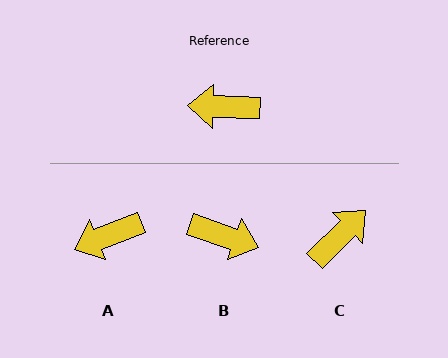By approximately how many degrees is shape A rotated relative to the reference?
Approximately 24 degrees counter-clockwise.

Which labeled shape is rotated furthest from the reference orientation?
B, about 163 degrees away.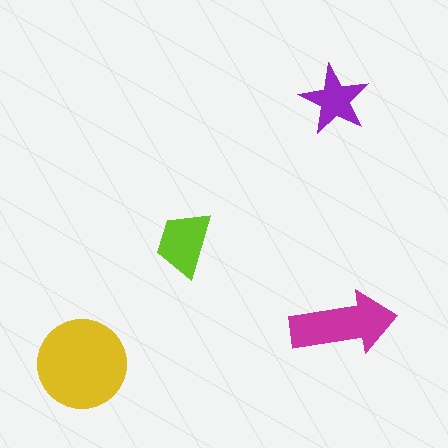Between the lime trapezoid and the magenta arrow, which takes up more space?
The magenta arrow.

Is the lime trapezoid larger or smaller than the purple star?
Larger.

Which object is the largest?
The yellow circle.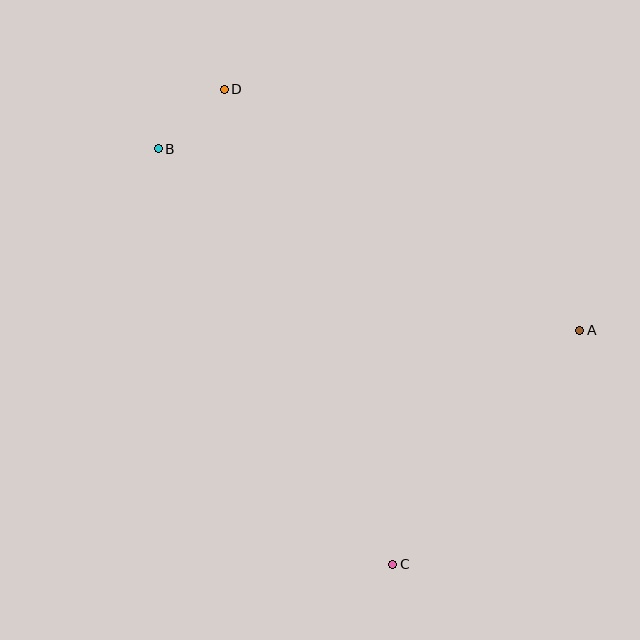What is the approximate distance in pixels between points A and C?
The distance between A and C is approximately 300 pixels.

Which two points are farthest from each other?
Points C and D are farthest from each other.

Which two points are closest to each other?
Points B and D are closest to each other.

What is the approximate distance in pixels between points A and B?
The distance between A and B is approximately 459 pixels.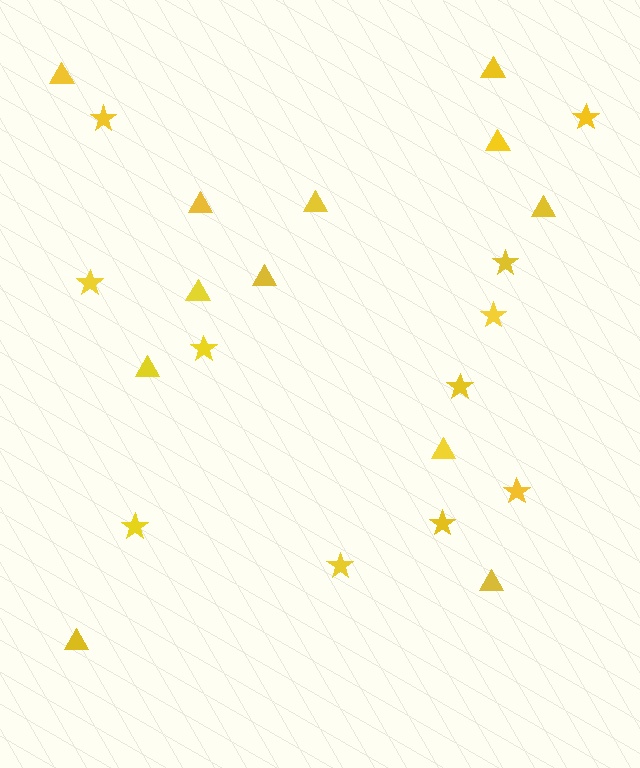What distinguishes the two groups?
There are 2 groups: one group of stars (11) and one group of triangles (12).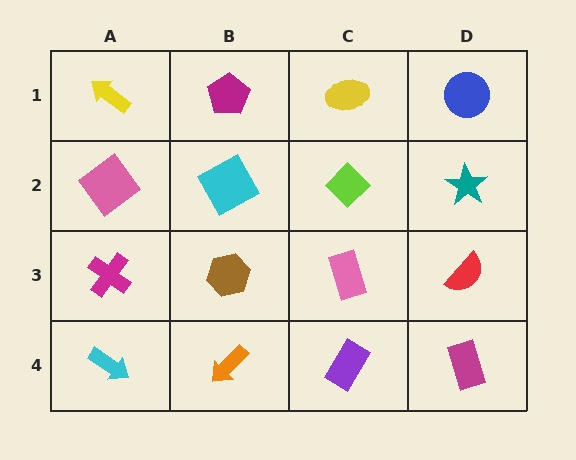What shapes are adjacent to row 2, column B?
A magenta pentagon (row 1, column B), a brown hexagon (row 3, column B), a pink diamond (row 2, column A), a lime diamond (row 2, column C).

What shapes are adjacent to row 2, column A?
A yellow arrow (row 1, column A), a magenta cross (row 3, column A), a cyan square (row 2, column B).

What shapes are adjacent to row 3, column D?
A teal star (row 2, column D), a magenta rectangle (row 4, column D), a pink rectangle (row 3, column C).